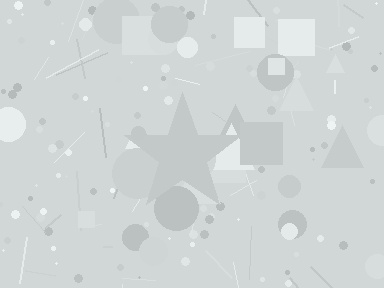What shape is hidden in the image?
A star is hidden in the image.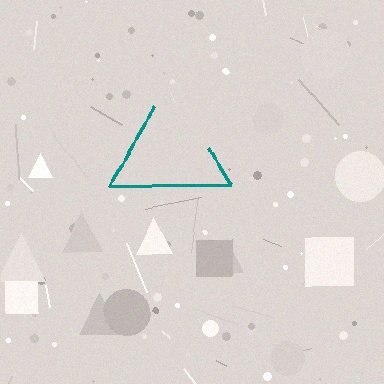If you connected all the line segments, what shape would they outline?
They would outline a triangle.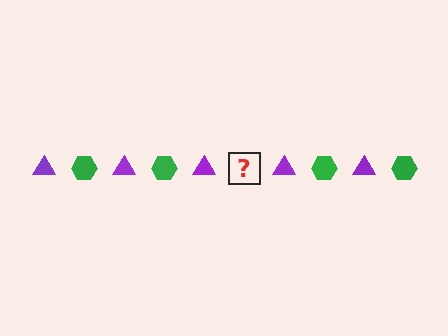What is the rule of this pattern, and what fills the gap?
The rule is that the pattern alternates between purple triangle and green hexagon. The gap should be filled with a green hexagon.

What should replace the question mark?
The question mark should be replaced with a green hexagon.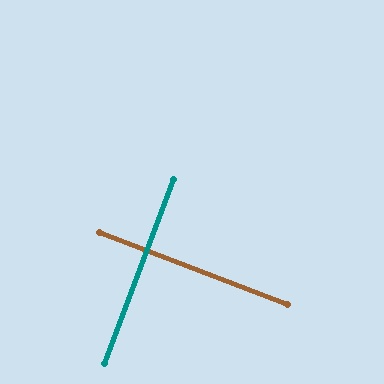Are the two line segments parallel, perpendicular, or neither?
Perpendicular — they meet at approximately 90°.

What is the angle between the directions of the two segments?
Approximately 90 degrees.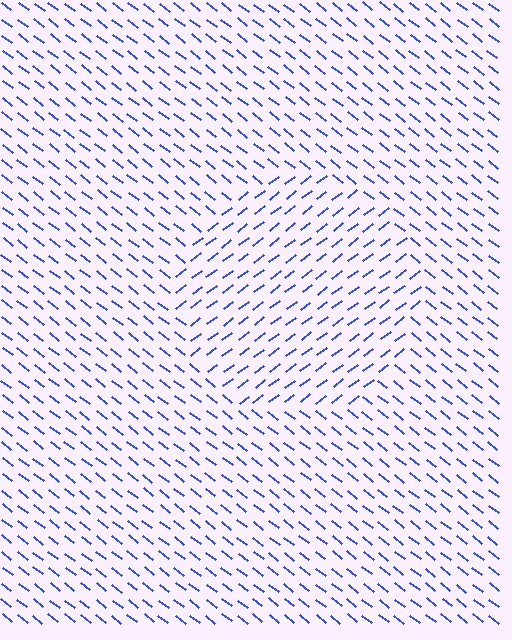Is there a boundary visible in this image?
Yes, there is a texture boundary formed by a change in line orientation.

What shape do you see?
I see a circle.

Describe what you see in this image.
The image is filled with small blue line segments. A circle region in the image has lines oriented differently from the surrounding lines, creating a visible texture boundary.